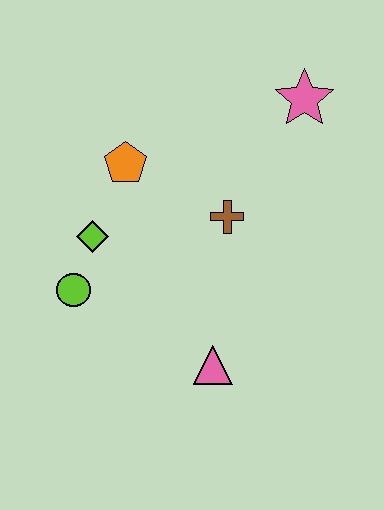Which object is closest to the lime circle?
The lime diamond is closest to the lime circle.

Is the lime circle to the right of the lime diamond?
No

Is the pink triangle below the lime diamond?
Yes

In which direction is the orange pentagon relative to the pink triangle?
The orange pentagon is above the pink triangle.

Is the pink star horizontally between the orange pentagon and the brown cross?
No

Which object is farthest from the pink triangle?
The pink star is farthest from the pink triangle.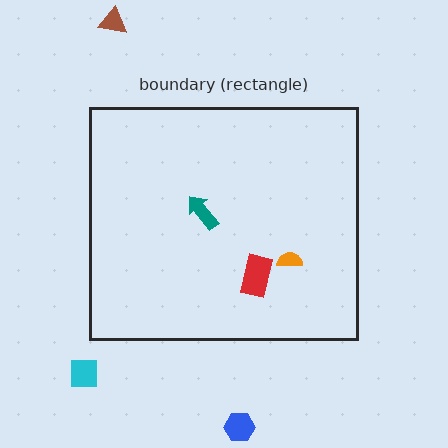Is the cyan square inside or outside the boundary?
Outside.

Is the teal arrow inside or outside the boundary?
Inside.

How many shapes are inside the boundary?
3 inside, 3 outside.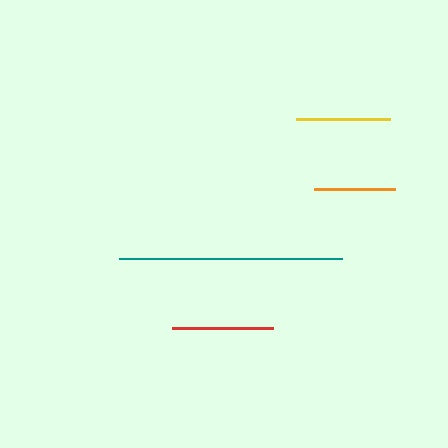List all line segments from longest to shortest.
From longest to shortest: teal, red, yellow, orange.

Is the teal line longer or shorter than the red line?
The teal line is longer than the red line.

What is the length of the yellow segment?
The yellow segment is approximately 94 pixels long.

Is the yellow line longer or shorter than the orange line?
The yellow line is longer than the orange line.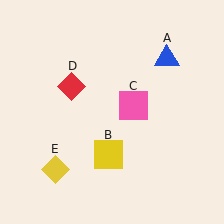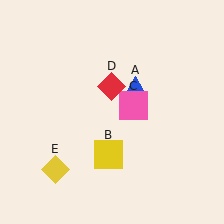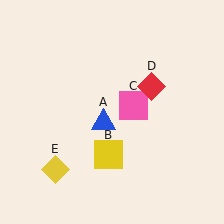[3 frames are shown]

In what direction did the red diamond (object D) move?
The red diamond (object D) moved right.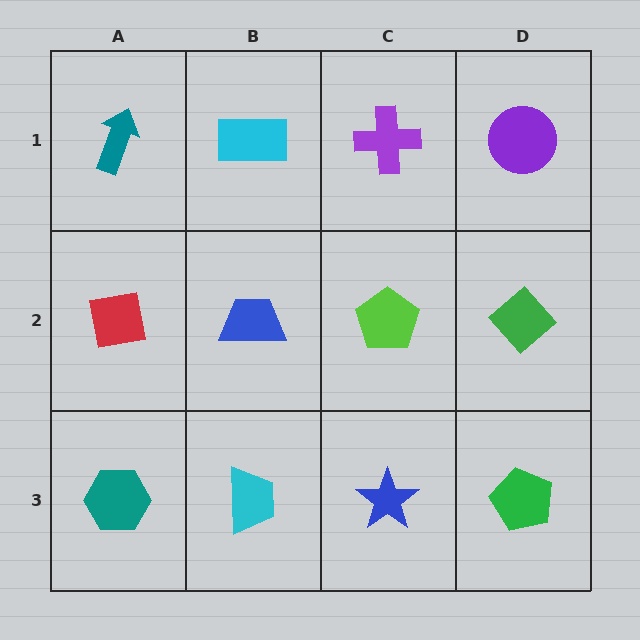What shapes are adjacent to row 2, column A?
A teal arrow (row 1, column A), a teal hexagon (row 3, column A), a blue trapezoid (row 2, column B).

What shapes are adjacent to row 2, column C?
A purple cross (row 1, column C), a blue star (row 3, column C), a blue trapezoid (row 2, column B), a green diamond (row 2, column D).